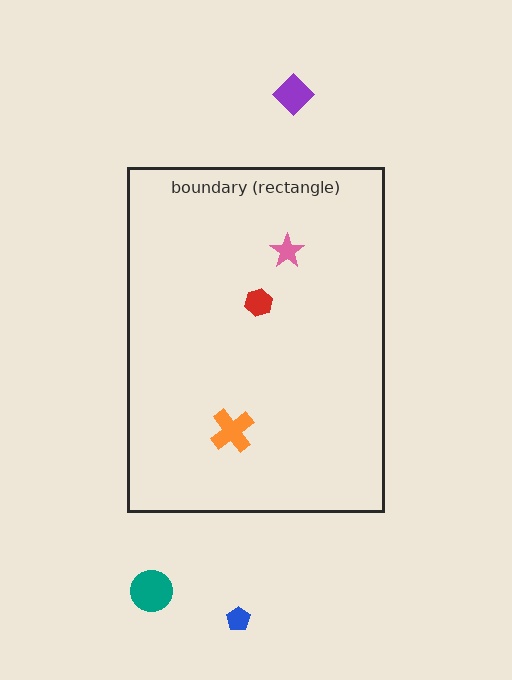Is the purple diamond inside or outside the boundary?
Outside.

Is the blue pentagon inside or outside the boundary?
Outside.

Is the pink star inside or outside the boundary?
Inside.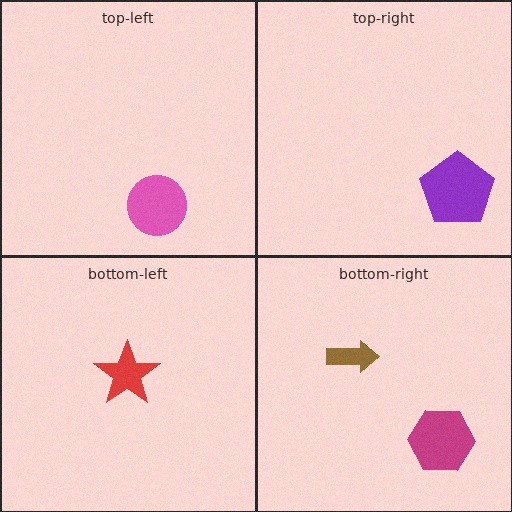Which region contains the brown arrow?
The bottom-right region.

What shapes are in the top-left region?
The pink circle.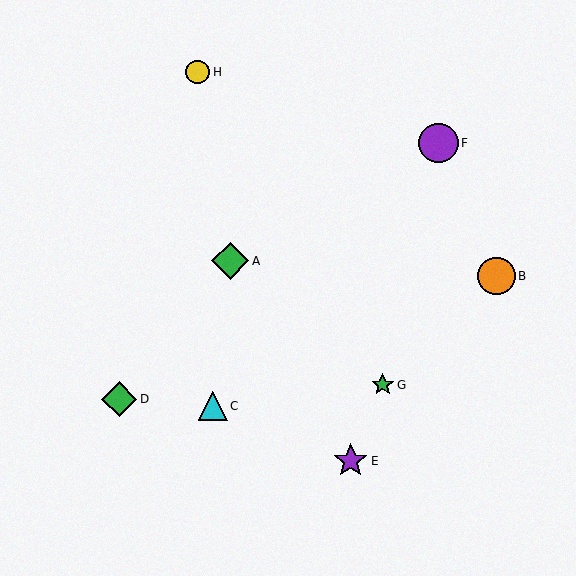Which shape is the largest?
The purple circle (labeled F) is the largest.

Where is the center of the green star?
The center of the green star is at (383, 385).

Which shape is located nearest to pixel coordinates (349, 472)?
The purple star (labeled E) at (351, 461) is nearest to that location.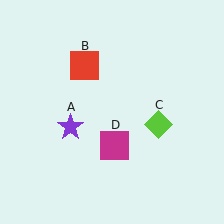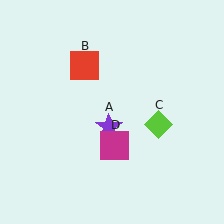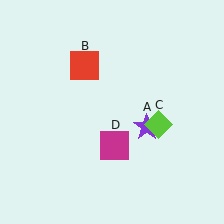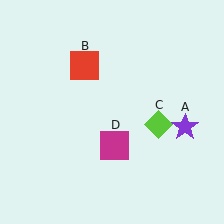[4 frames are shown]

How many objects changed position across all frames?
1 object changed position: purple star (object A).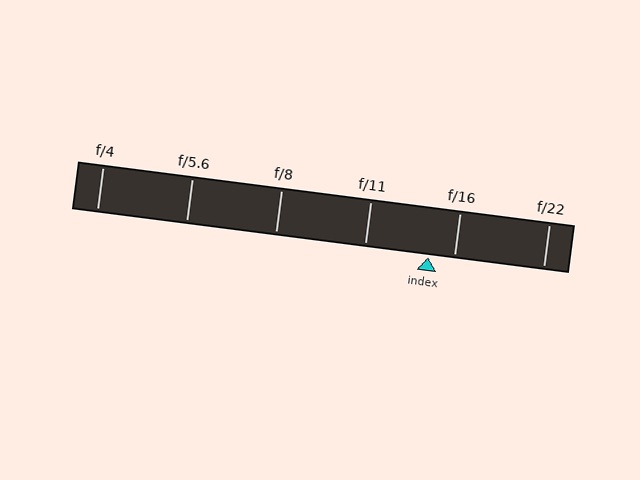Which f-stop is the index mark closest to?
The index mark is closest to f/16.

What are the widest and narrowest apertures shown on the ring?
The widest aperture shown is f/4 and the narrowest is f/22.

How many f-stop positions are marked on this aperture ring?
There are 6 f-stop positions marked.